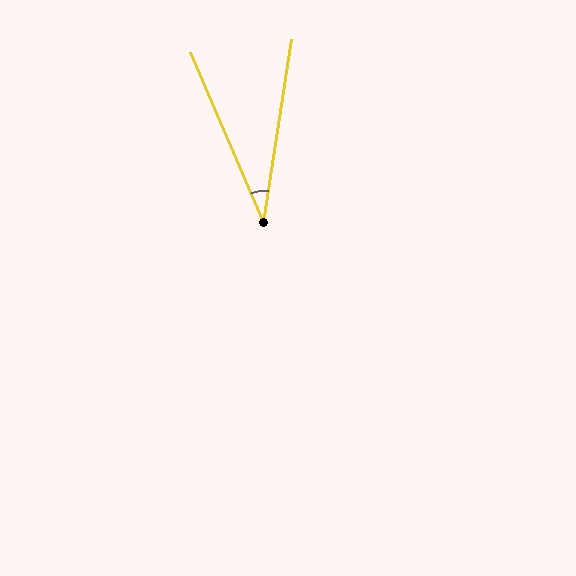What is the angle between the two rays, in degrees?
Approximately 32 degrees.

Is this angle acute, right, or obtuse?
It is acute.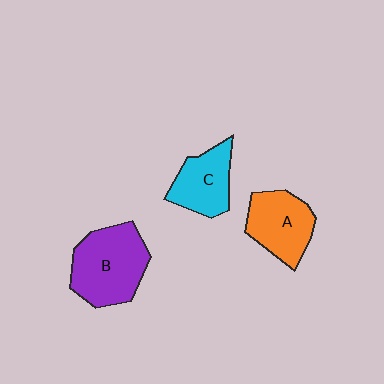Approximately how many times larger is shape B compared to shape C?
Approximately 1.5 times.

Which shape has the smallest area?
Shape C (cyan).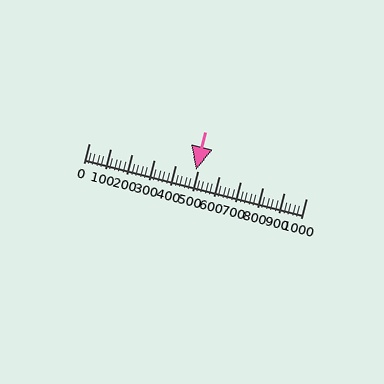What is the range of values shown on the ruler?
The ruler shows values from 0 to 1000.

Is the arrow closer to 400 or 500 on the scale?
The arrow is closer to 500.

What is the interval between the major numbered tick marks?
The major tick marks are spaced 100 units apart.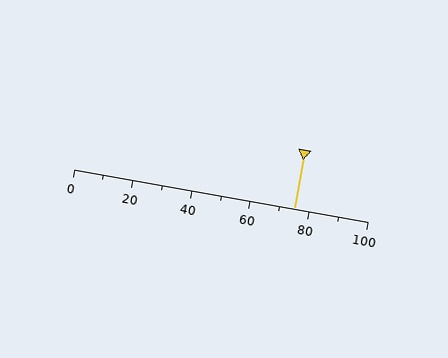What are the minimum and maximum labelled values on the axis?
The axis runs from 0 to 100.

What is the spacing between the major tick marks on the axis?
The major ticks are spaced 20 apart.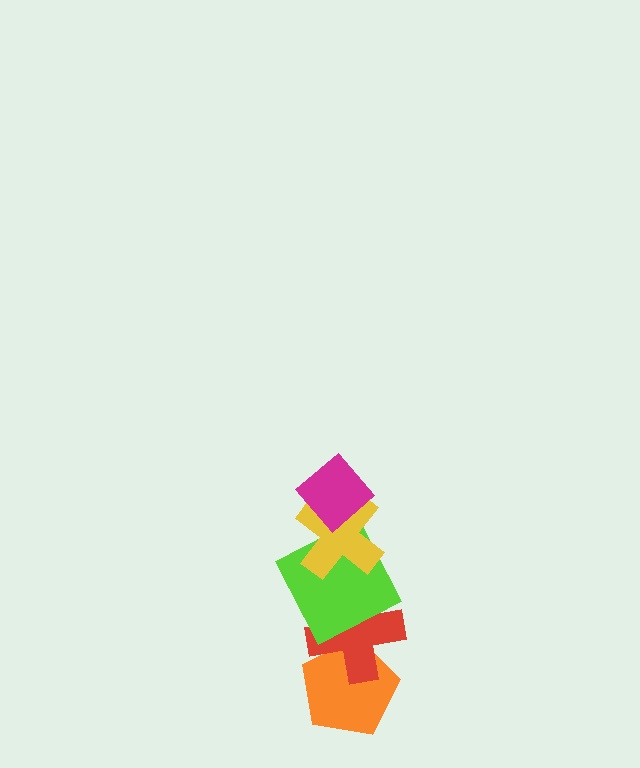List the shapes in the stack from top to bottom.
From top to bottom: the magenta diamond, the yellow cross, the lime square, the red cross, the orange pentagon.